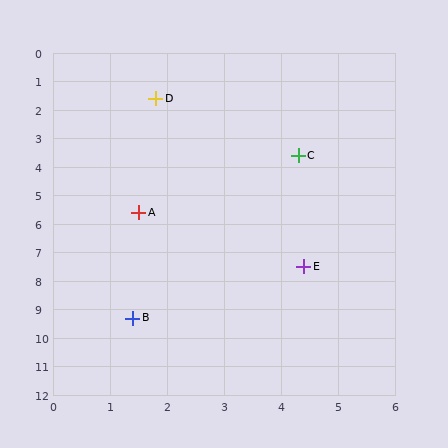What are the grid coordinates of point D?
Point D is at approximately (1.8, 1.6).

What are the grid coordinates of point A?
Point A is at approximately (1.5, 5.6).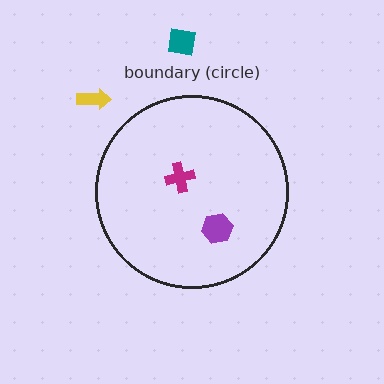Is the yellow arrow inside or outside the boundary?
Outside.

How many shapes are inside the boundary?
2 inside, 2 outside.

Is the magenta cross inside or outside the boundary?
Inside.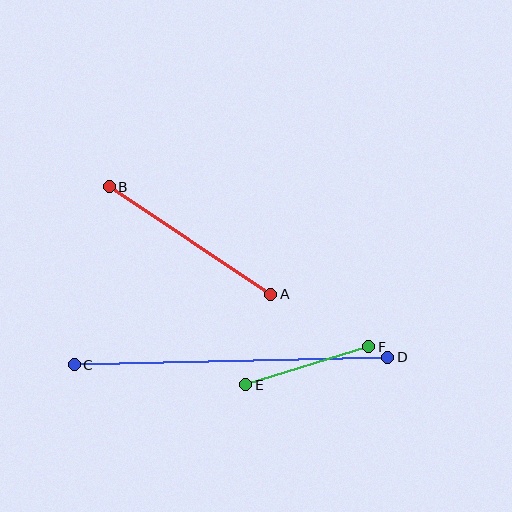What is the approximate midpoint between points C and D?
The midpoint is at approximately (231, 361) pixels.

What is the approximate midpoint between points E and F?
The midpoint is at approximately (307, 366) pixels.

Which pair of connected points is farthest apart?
Points C and D are farthest apart.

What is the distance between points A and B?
The distance is approximately 194 pixels.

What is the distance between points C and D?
The distance is approximately 314 pixels.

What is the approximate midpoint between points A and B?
The midpoint is at approximately (190, 240) pixels.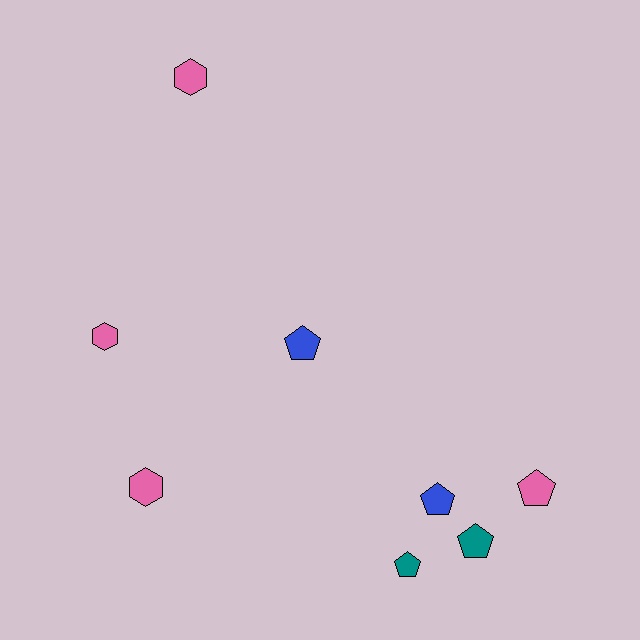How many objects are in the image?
There are 8 objects.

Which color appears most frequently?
Pink, with 4 objects.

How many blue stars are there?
There are no blue stars.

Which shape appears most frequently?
Pentagon, with 5 objects.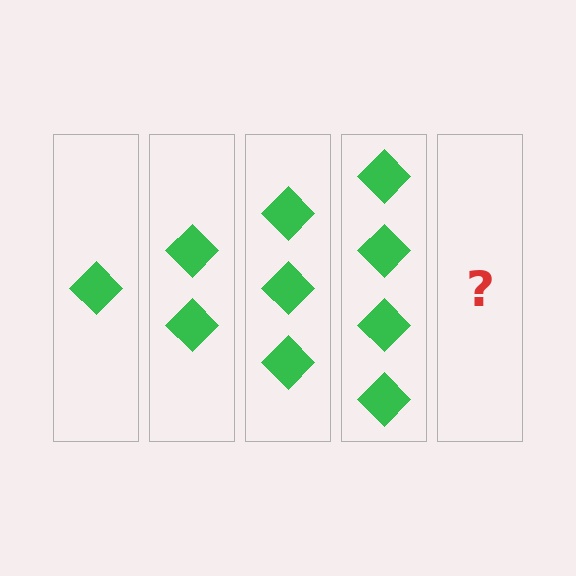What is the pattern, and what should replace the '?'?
The pattern is that each step adds one more diamond. The '?' should be 5 diamonds.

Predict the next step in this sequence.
The next step is 5 diamonds.